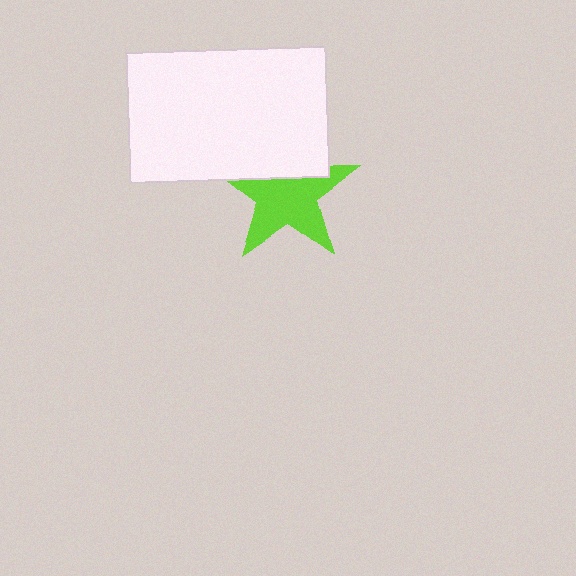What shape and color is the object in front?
The object in front is a white rectangle.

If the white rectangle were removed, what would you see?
You would see the complete lime star.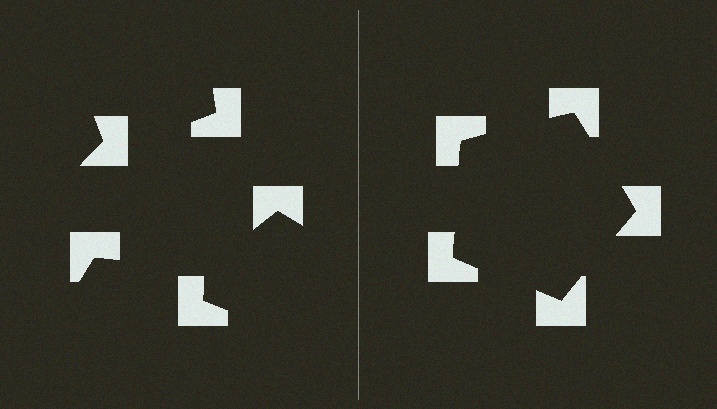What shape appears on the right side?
An illusory pentagon.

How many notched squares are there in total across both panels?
10 — 5 on each side.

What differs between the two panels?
The notched squares are positioned identically on both sides; only the wedge orientations differ. On the right they align to a pentagon; on the left they are misaligned.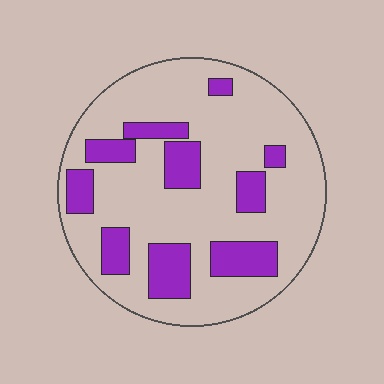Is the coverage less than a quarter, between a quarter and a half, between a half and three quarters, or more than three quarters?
Less than a quarter.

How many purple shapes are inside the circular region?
10.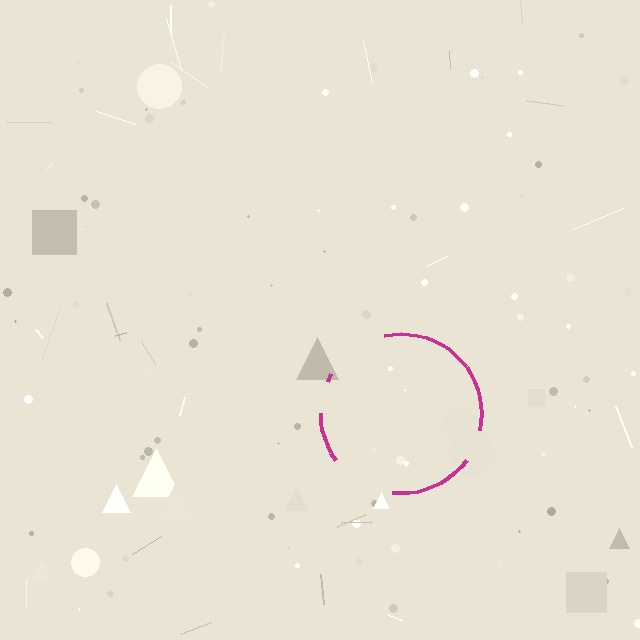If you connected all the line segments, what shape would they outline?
They would outline a circle.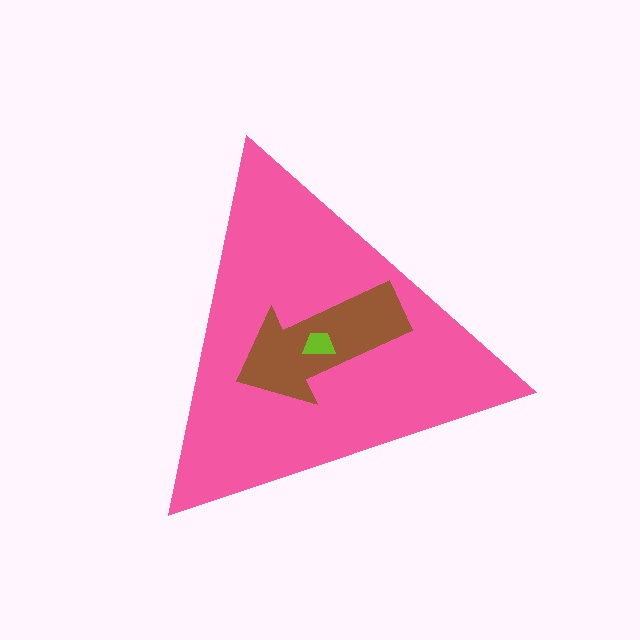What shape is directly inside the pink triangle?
The brown arrow.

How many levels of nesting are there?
3.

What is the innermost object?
The lime trapezoid.